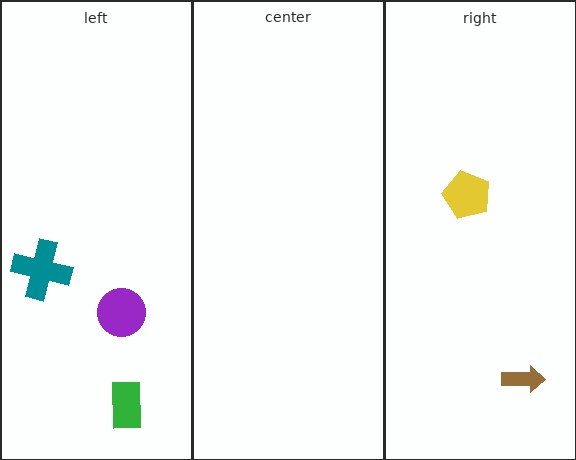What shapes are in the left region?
The teal cross, the green rectangle, the purple circle.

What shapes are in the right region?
The brown arrow, the yellow pentagon.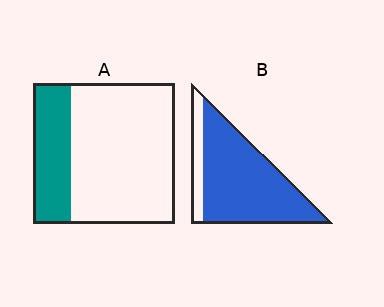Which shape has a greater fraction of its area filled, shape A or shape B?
Shape B.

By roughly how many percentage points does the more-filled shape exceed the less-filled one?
By roughly 55 percentage points (B over A).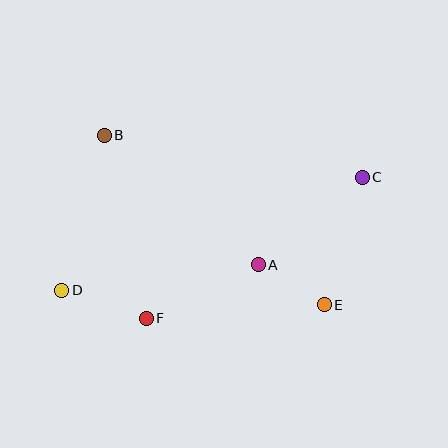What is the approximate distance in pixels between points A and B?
The distance between A and B is approximately 201 pixels.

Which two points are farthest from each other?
Points C and D are farthest from each other.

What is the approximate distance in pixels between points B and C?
The distance between B and C is approximately 261 pixels.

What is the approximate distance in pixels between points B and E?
The distance between B and E is approximately 278 pixels.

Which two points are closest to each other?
Points A and E are closest to each other.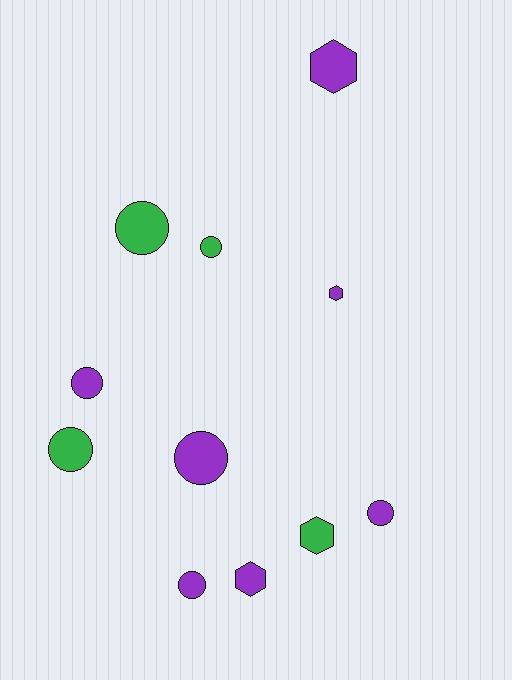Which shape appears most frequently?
Circle, with 7 objects.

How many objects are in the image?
There are 11 objects.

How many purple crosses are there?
There are no purple crosses.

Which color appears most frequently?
Purple, with 7 objects.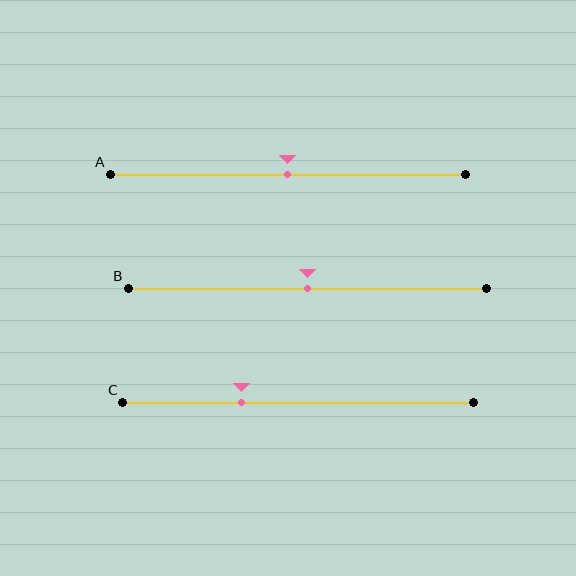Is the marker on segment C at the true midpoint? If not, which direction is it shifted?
No, the marker on segment C is shifted to the left by about 16% of the segment length.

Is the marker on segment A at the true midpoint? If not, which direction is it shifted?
Yes, the marker on segment A is at the true midpoint.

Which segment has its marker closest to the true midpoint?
Segment A has its marker closest to the true midpoint.